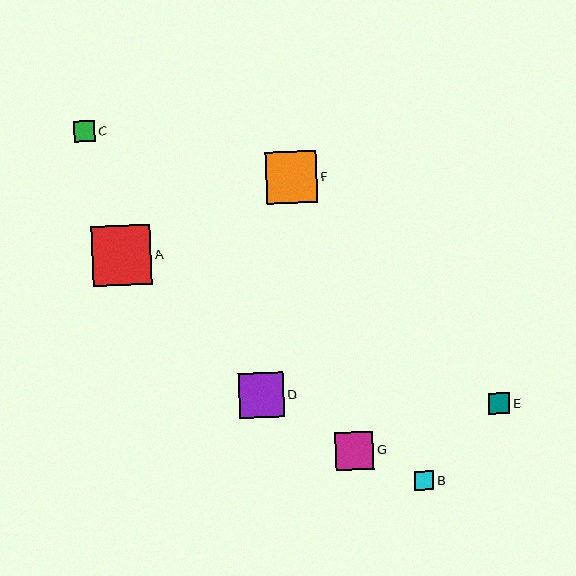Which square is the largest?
Square A is the largest with a size of approximately 59 pixels.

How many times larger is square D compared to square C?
Square D is approximately 2.1 times the size of square C.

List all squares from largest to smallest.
From largest to smallest: A, F, D, G, E, C, B.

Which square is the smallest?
Square B is the smallest with a size of approximately 19 pixels.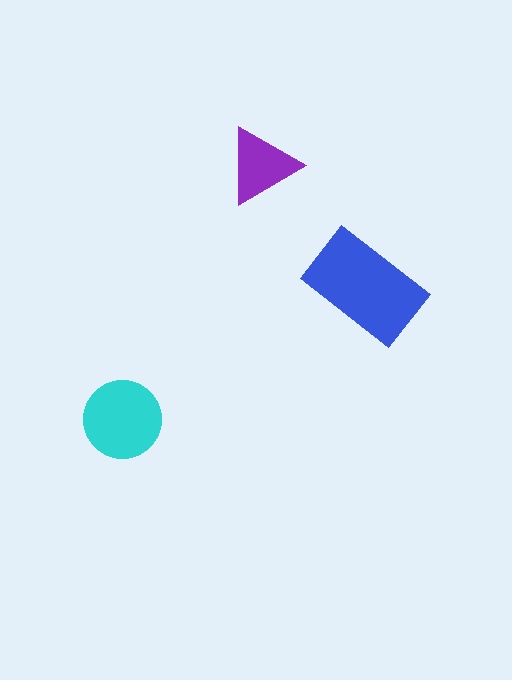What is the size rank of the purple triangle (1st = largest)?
3rd.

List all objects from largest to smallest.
The blue rectangle, the cyan circle, the purple triangle.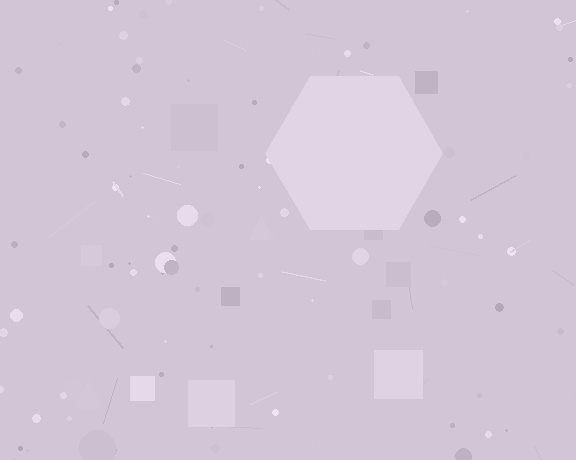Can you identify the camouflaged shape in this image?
The camouflaged shape is a hexagon.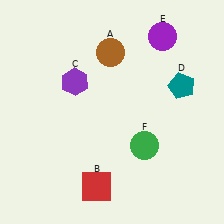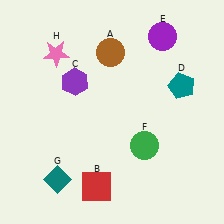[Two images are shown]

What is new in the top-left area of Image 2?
A pink star (H) was added in the top-left area of Image 2.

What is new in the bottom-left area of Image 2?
A teal diamond (G) was added in the bottom-left area of Image 2.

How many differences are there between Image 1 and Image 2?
There are 2 differences between the two images.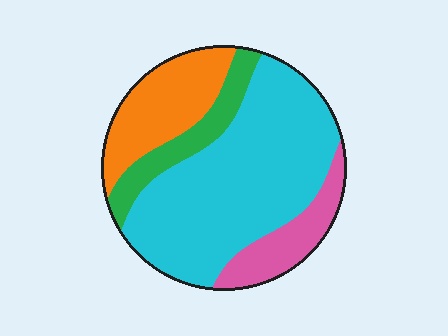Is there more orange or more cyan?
Cyan.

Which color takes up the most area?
Cyan, at roughly 55%.